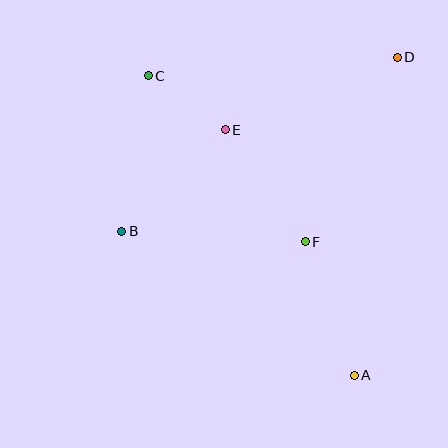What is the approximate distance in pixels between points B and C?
The distance between B and C is approximately 158 pixels.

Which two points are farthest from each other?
Points A and C are farthest from each other.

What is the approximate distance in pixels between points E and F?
The distance between E and F is approximately 138 pixels.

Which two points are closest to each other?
Points C and E are closest to each other.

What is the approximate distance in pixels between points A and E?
The distance between A and E is approximately 277 pixels.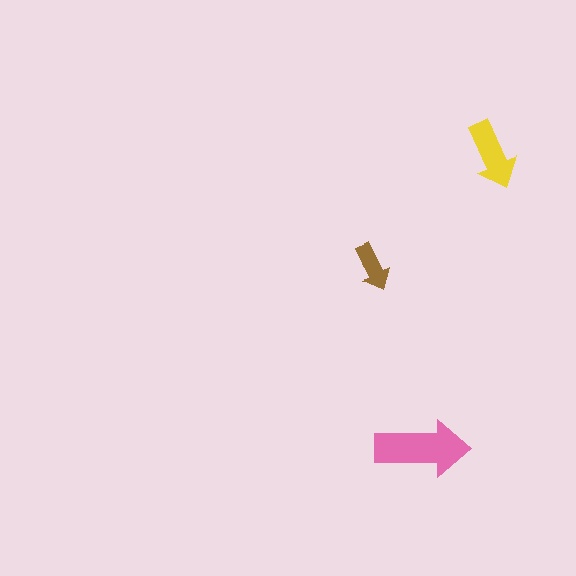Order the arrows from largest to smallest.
the pink one, the yellow one, the brown one.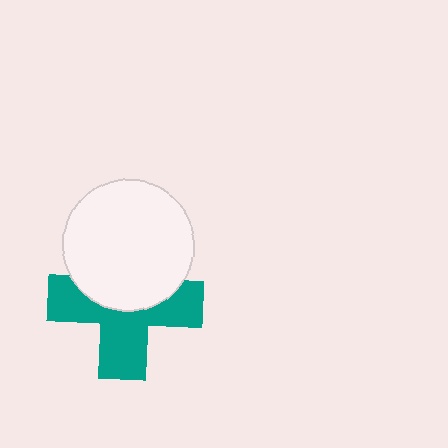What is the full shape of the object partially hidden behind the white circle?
The partially hidden object is a teal cross.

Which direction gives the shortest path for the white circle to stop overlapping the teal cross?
Moving up gives the shortest separation.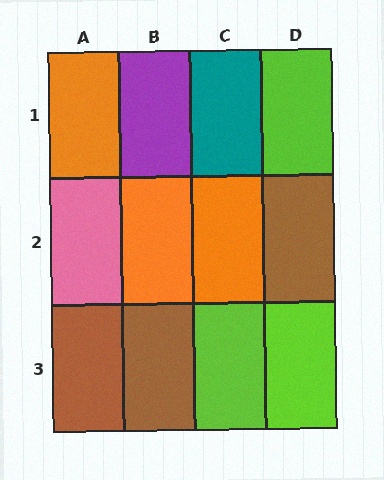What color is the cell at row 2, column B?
Orange.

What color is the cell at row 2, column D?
Brown.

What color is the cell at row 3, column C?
Lime.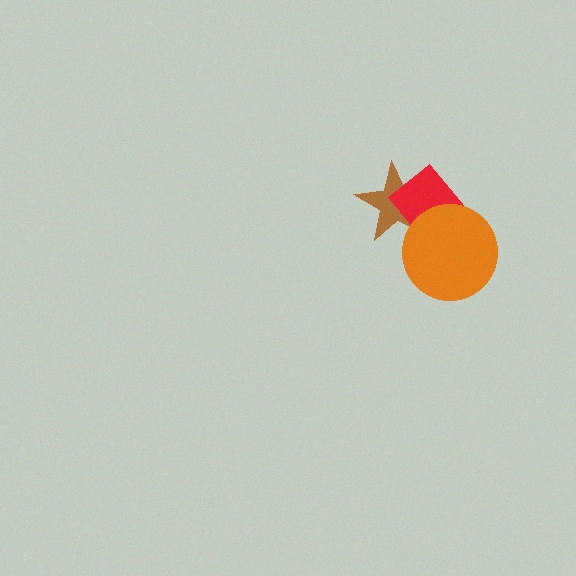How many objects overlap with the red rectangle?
2 objects overlap with the red rectangle.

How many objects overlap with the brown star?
2 objects overlap with the brown star.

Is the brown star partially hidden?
Yes, it is partially covered by another shape.